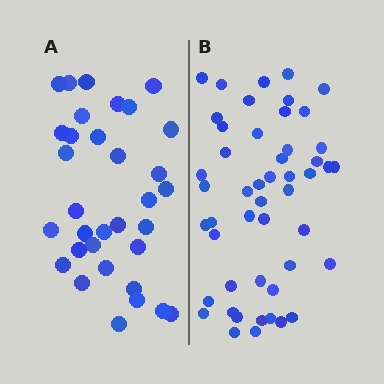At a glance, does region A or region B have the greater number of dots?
Region B (the right region) has more dots.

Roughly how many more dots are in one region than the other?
Region B has approximately 15 more dots than region A.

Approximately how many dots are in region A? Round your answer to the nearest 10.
About 30 dots. (The exact count is 33, which rounds to 30.)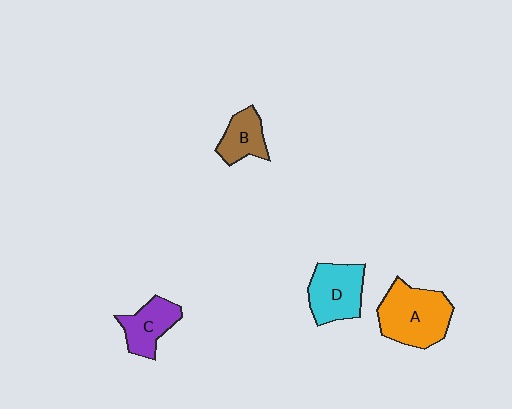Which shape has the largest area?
Shape A (orange).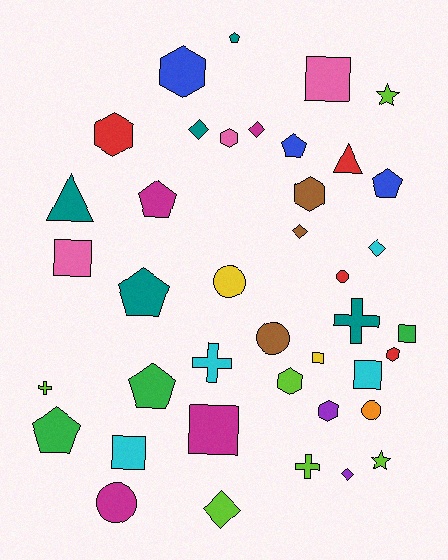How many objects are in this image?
There are 40 objects.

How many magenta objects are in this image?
There are 4 magenta objects.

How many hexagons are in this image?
There are 7 hexagons.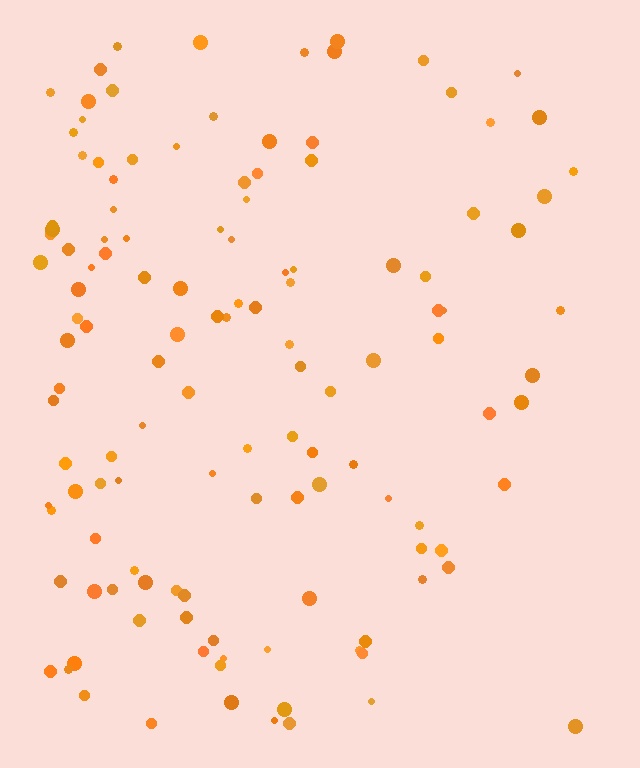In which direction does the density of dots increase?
From right to left, with the left side densest.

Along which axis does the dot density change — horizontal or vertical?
Horizontal.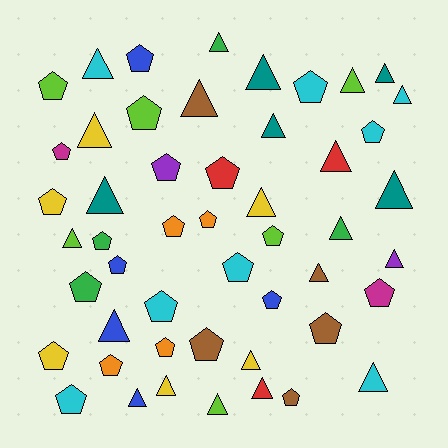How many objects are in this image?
There are 50 objects.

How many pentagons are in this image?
There are 26 pentagons.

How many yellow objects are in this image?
There are 6 yellow objects.